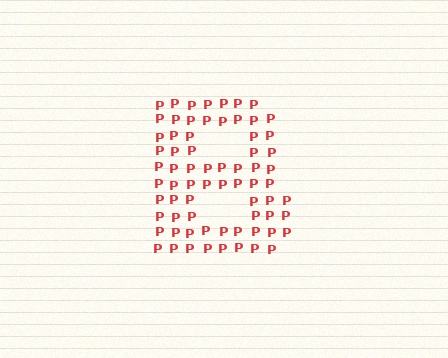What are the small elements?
The small elements are letter P's.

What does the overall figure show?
The overall figure shows the letter B.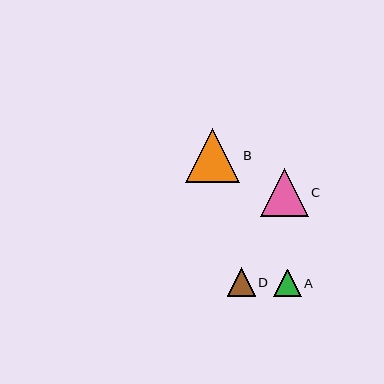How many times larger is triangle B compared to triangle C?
Triangle B is approximately 1.1 times the size of triangle C.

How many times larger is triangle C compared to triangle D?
Triangle C is approximately 1.7 times the size of triangle D.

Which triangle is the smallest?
Triangle A is the smallest with a size of approximately 27 pixels.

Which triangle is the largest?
Triangle B is the largest with a size of approximately 54 pixels.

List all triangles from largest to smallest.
From largest to smallest: B, C, D, A.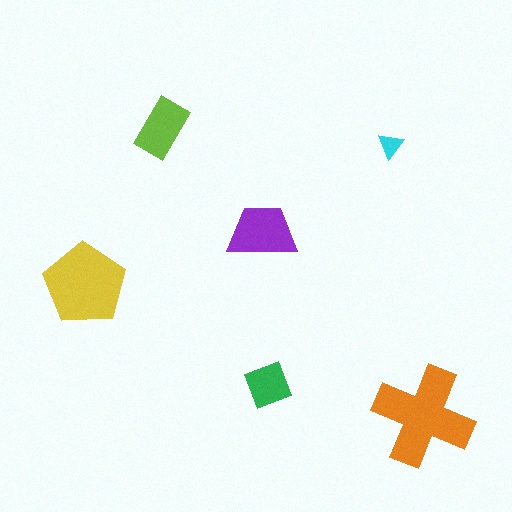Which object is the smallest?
The cyan triangle.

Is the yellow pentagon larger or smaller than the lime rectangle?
Larger.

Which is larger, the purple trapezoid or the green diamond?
The purple trapezoid.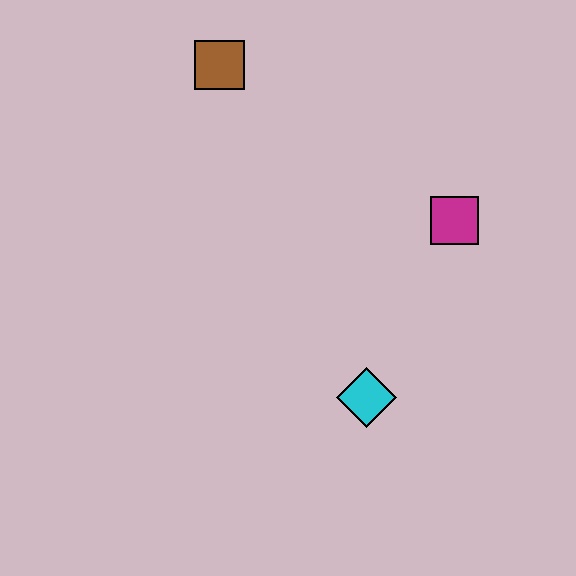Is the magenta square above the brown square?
No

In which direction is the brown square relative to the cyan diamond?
The brown square is above the cyan diamond.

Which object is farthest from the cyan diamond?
The brown square is farthest from the cyan diamond.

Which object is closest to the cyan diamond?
The magenta square is closest to the cyan diamond.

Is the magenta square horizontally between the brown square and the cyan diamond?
No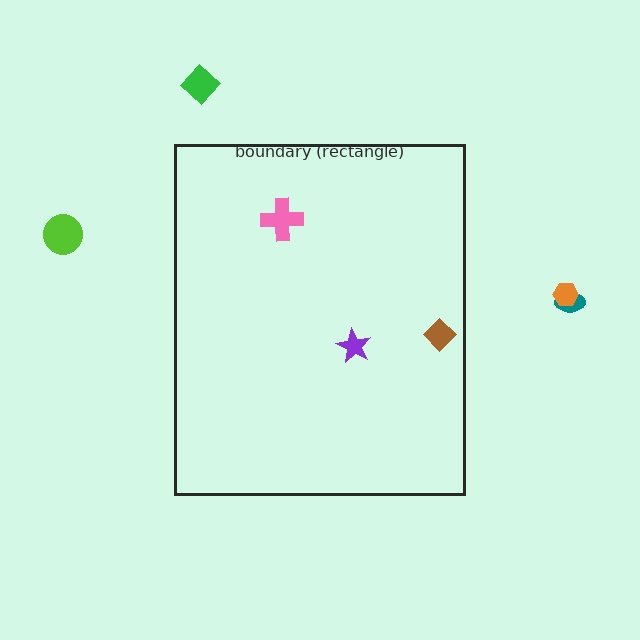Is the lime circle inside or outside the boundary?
Outside.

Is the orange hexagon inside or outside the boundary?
Outside.